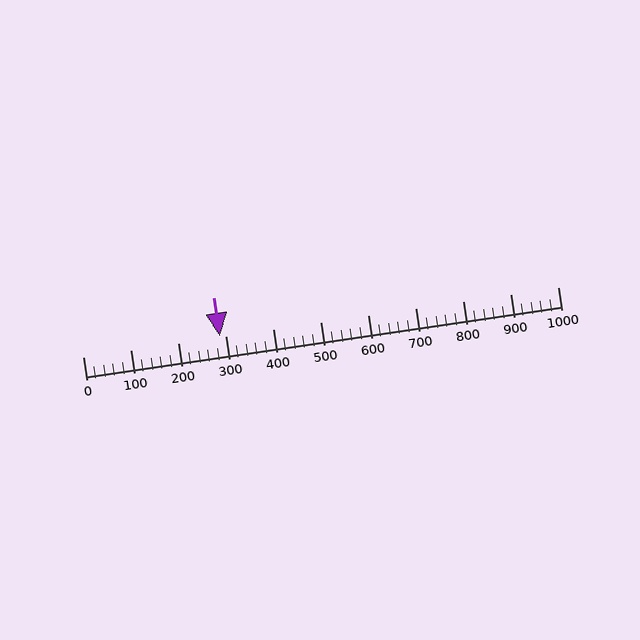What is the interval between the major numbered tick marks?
The major tick marks are spaced 100 units apart.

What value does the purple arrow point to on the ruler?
The purple arrow points to approximately 289.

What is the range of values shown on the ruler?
The ruler shows values from 0 to 1000.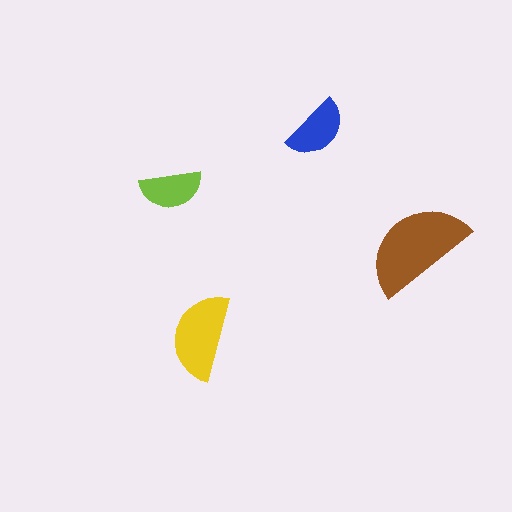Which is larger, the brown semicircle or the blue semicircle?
The brown one.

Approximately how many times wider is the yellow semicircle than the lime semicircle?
About 1.5 times wider.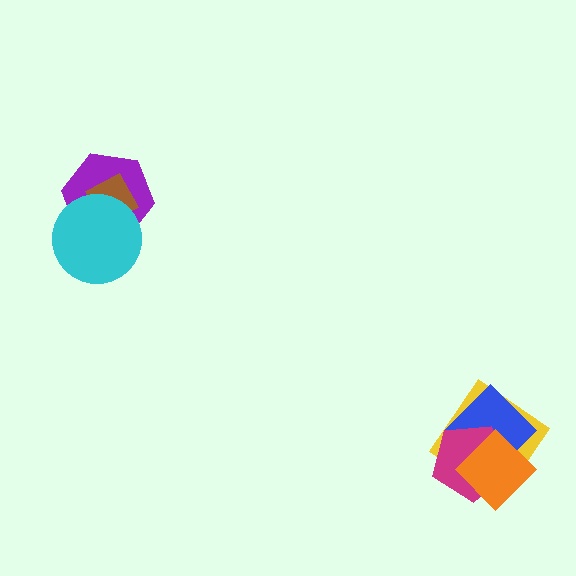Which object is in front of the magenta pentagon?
The orange diamond is in front of the magenta pentagon.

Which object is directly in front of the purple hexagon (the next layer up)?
The brown diamond is directly in front of the purple hexagon.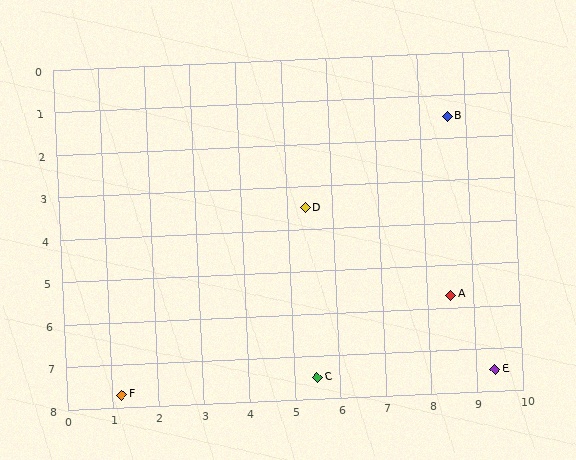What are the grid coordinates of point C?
Point C is at approximately (5.5, 7.5).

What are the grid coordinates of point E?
Point E is at approximately (9.4, 7.5).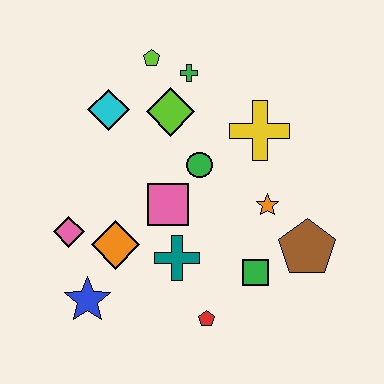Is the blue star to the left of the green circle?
Yes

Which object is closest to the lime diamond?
The green cross is closest to the lime diamond.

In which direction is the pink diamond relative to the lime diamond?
The pink diamond is below the lime diamond.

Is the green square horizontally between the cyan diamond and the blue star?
No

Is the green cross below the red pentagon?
No